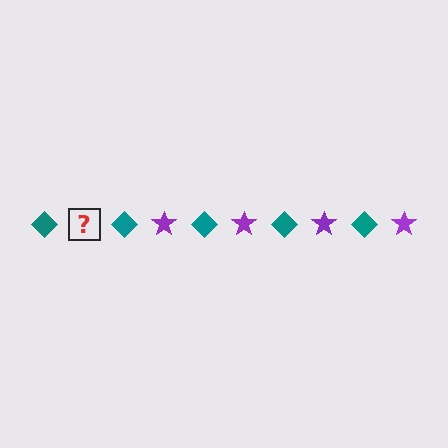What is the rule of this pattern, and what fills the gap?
The rule is that the pattern alternates between teal diamond and purple star. The gap should be filled with a purple star.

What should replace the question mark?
The question mark should be replaced with a purple star.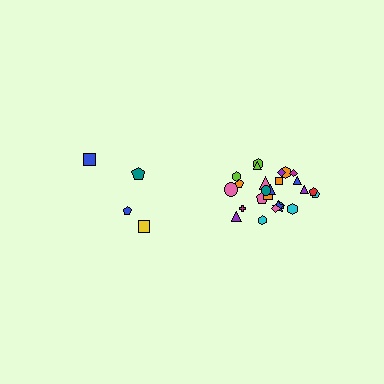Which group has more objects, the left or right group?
The right group.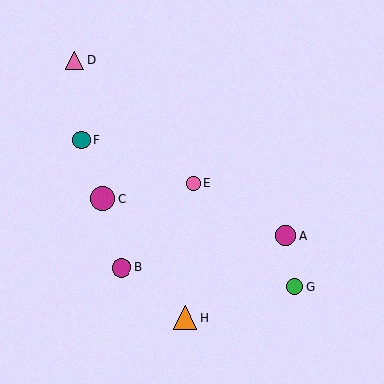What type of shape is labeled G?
Shape G is a green circle.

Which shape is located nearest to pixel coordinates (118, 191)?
The magenta circle (labeled C) at (103, 198) is nearest to that location.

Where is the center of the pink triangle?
The center of the pink triangle is at (74, 60).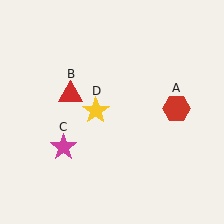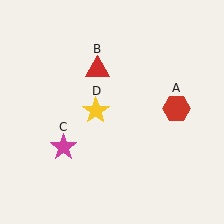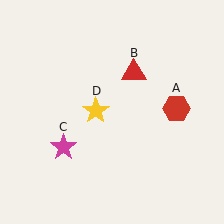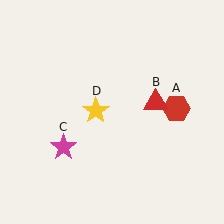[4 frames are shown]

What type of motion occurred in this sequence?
The red triangle (object B) rotated clockwise around the center of the scene.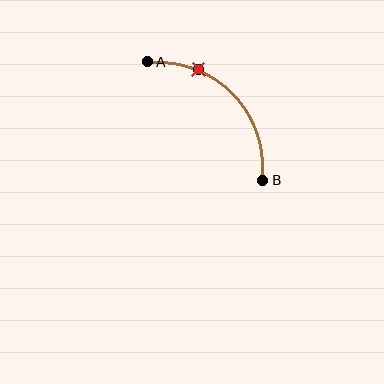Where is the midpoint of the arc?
The arc midpoint is the point on the curve farthest from the straight line joining A and B. It sits above and to the right of that line.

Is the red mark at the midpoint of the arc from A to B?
No. The red mark lies on the arc but is closer to endpoint A. The arc midpoint would be at the point on the curve equidistant along the arc from both A and B.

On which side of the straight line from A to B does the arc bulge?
The arc bulges above and to the right of the straight line connecting A and B.